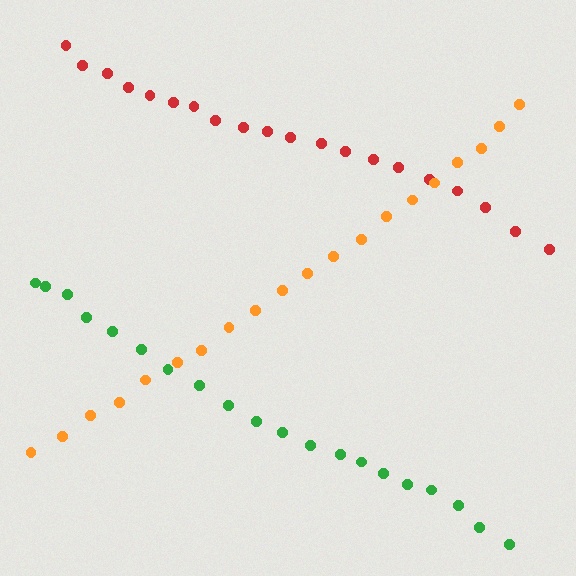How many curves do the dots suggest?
There are 3 distinct paths.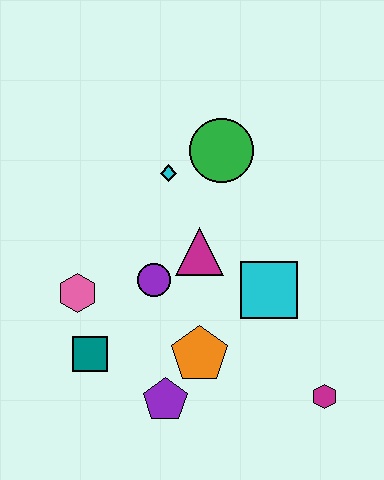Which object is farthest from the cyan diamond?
The magenta hexagon is farthest from the cyan diamond.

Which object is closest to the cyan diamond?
The green circle is closest to the cyan diamond.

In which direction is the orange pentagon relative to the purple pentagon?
The orange pentagon is above the purple pentagon.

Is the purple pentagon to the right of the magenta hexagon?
No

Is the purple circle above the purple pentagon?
Yes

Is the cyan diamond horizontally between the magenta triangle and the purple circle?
Yes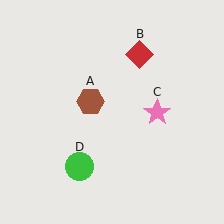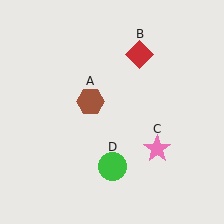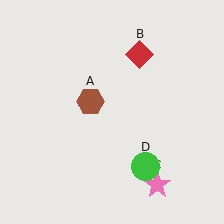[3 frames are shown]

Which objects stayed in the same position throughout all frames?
Brown hexagon (object A) and red diamond (object B) remained stationary.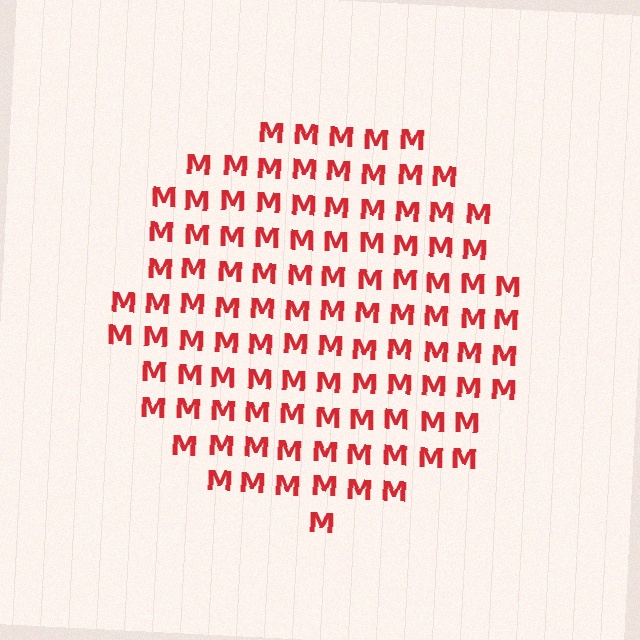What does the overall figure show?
The overall figure shows a circle.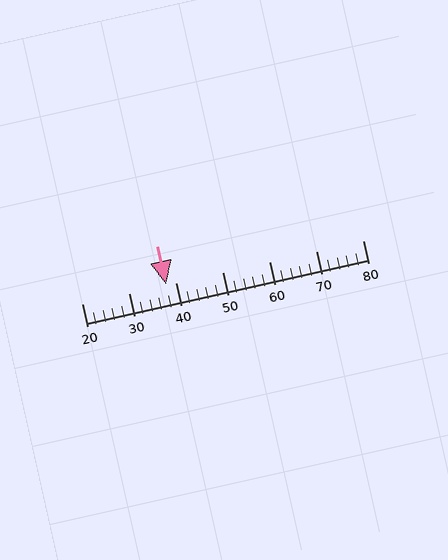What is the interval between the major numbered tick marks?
The major tick marks are spaced 10 units apart.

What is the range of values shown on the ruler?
The ruler shows values from 20 to 80.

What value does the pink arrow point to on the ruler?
The pink arrow points to approximately 38.